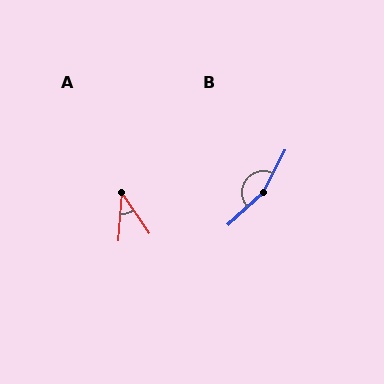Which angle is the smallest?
A, at approximately 38 degrees.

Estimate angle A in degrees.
Approximately 38 degrees.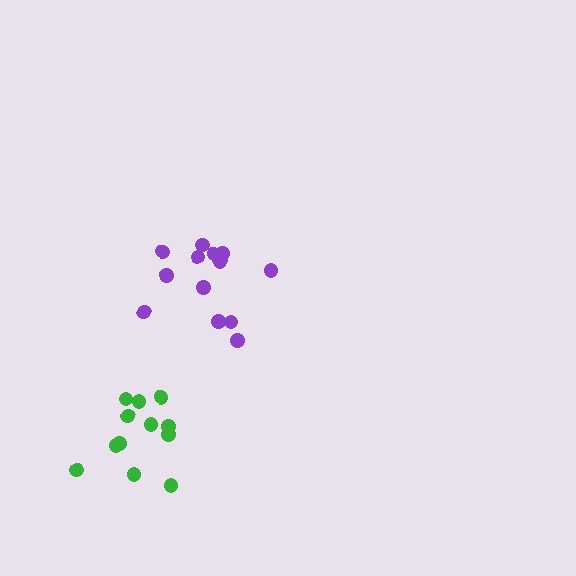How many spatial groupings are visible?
There are 2 spatial groupings.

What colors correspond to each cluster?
The clusters are colored: purple, green.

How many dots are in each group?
Group 1: 13 dots, Group 2: 12 dots (25 total).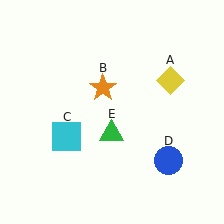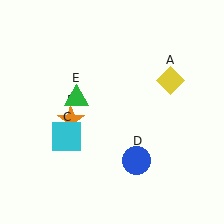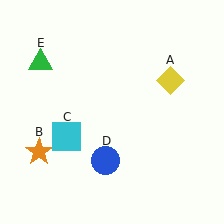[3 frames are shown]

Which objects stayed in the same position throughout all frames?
Yellow diamond (object A) and cyan square (object C) remained stationary.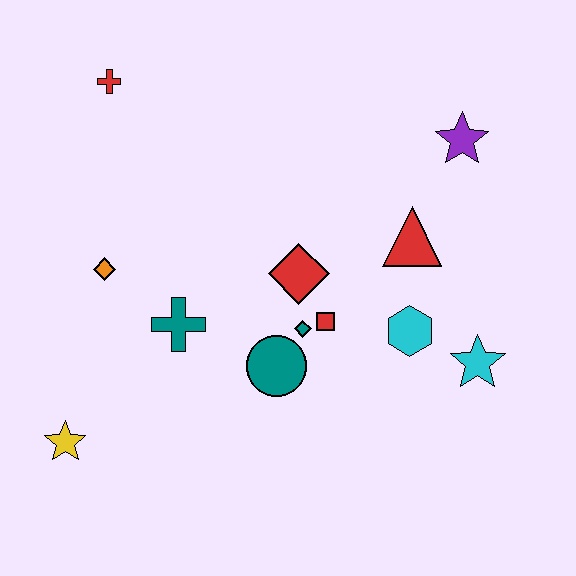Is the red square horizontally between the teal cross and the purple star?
Yes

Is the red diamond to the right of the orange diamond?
Yes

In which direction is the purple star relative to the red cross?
The purple star is to the right of the red cross.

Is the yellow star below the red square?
Yes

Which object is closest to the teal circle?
The teal diamond is closest to the teal circle.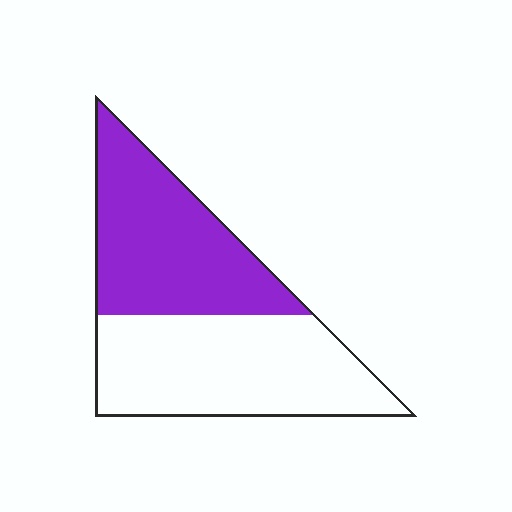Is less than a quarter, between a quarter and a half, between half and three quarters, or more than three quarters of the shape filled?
Between a quarter and a half.